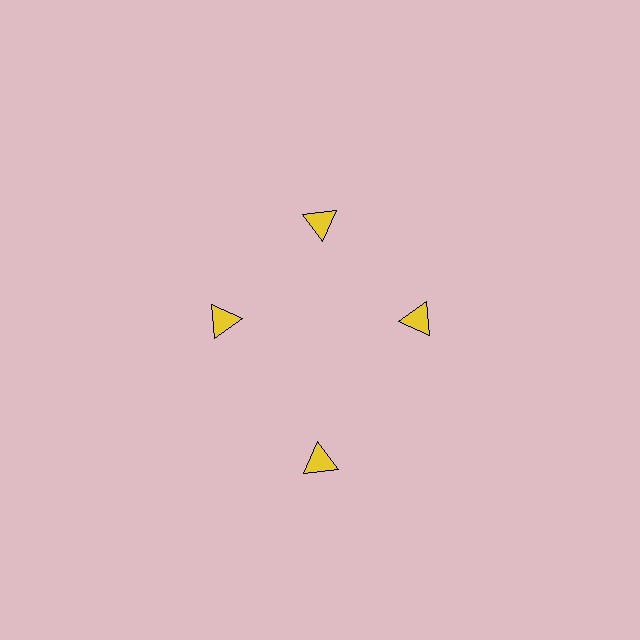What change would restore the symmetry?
The symmetry would be restored by moving it inward, back onto the ring so that all 4 triangles sit at equal angles and equal distance from the center.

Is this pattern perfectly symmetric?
No. The 4 yellow triangles are arranged in a ring, but one element near the 6 o'clock position is pushed outward from the center, breaking the 4-fold rotational symmetry.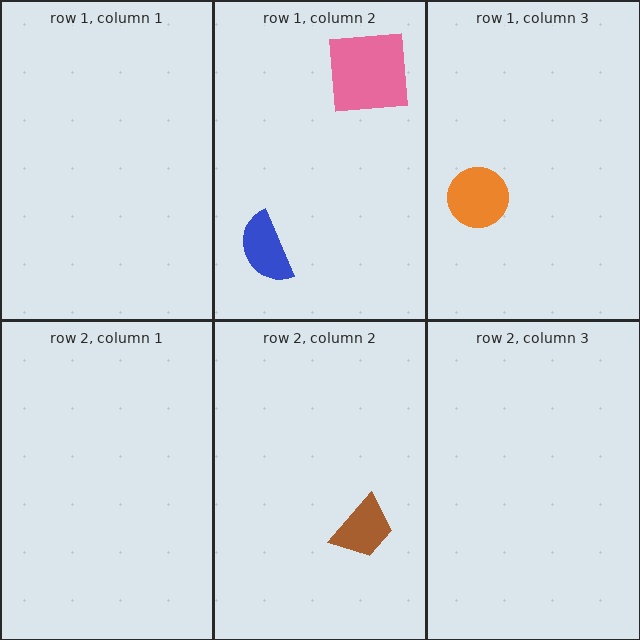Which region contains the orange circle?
The row 1, column 3 region.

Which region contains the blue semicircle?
The row 1, column 2 region.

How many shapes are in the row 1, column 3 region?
1.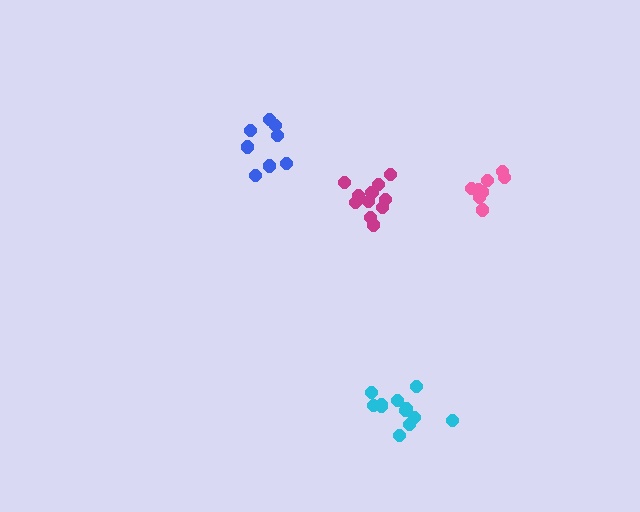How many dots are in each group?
Group 1: 12 dots, Group 2: 11 dots, Group 3: 8 dots, Group 4: 8 dots (39 total).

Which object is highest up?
The blue cluster is topmost.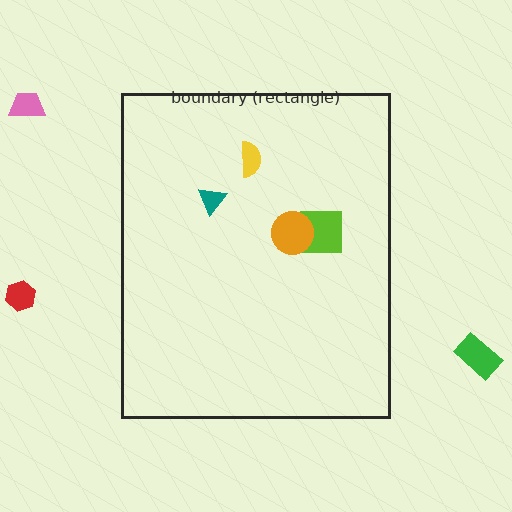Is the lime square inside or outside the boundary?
Inside.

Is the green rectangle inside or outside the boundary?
Outside.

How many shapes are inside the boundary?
4 inside, 3 outside.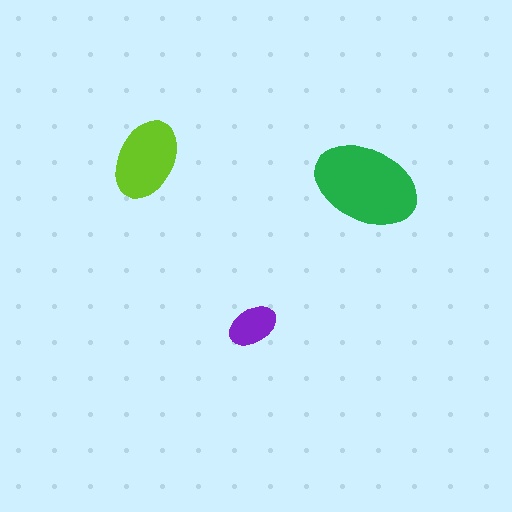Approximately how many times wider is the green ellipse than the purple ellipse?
About 2 times wider.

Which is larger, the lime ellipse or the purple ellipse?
The lime one.